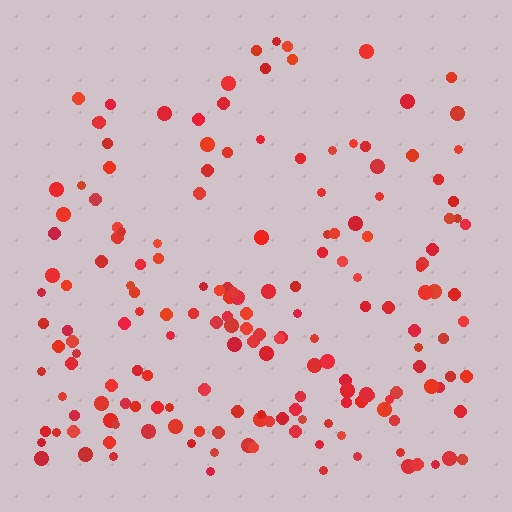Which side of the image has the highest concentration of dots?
The bottom.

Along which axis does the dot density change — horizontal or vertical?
Vertical.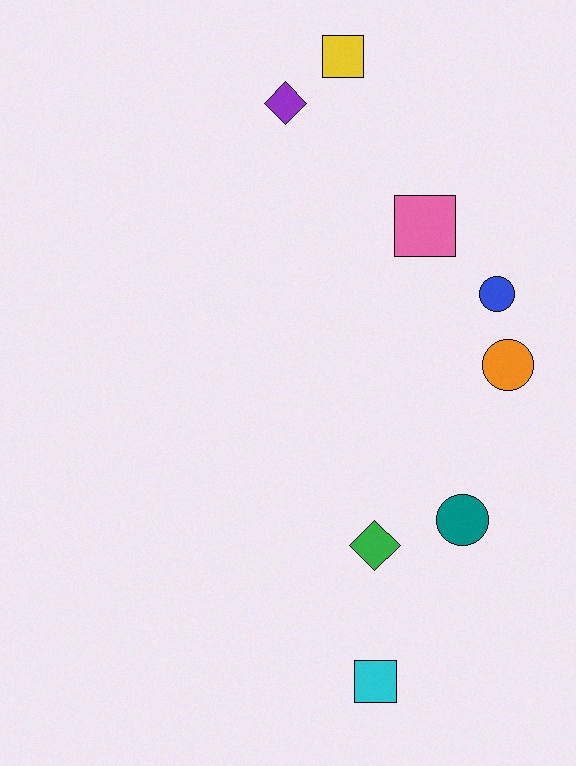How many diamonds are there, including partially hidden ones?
There are 2 diamonds.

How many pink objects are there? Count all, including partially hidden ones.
There is 1 pink object.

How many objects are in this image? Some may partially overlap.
There are 8 objects.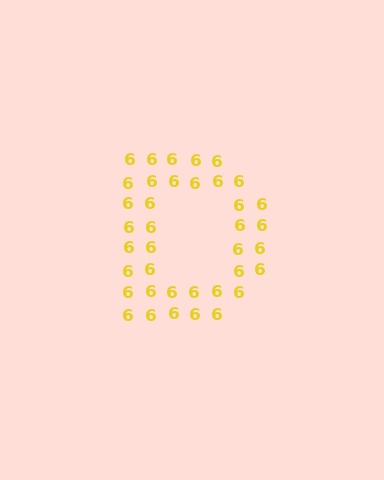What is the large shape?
The large shape is the letter D.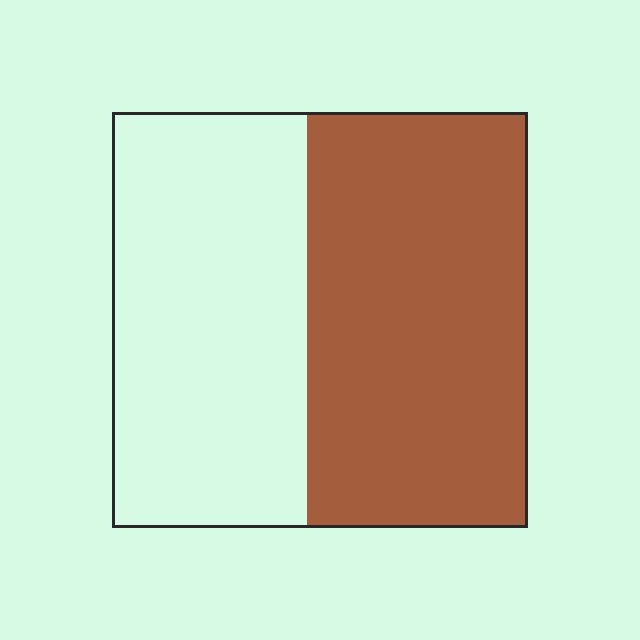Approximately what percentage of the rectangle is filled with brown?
Approximately 55%.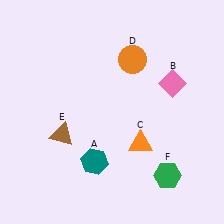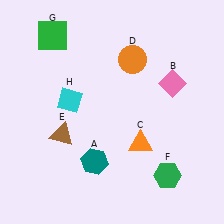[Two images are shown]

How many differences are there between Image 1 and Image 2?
There are 2 differences between the two images.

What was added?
A green square (G), a cyan diamond (H) were added in Image 2.